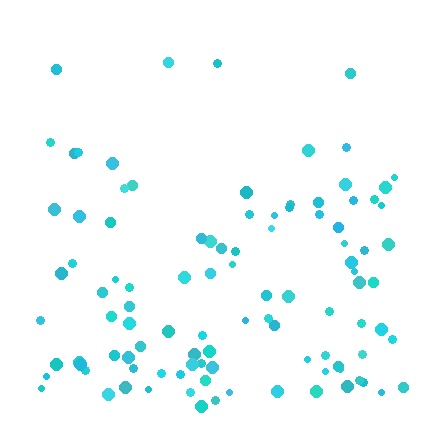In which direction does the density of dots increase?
From top to bottom, with the bottom side densest.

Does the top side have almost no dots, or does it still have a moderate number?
Still a moderate number, just noticeably fewer than the bottom.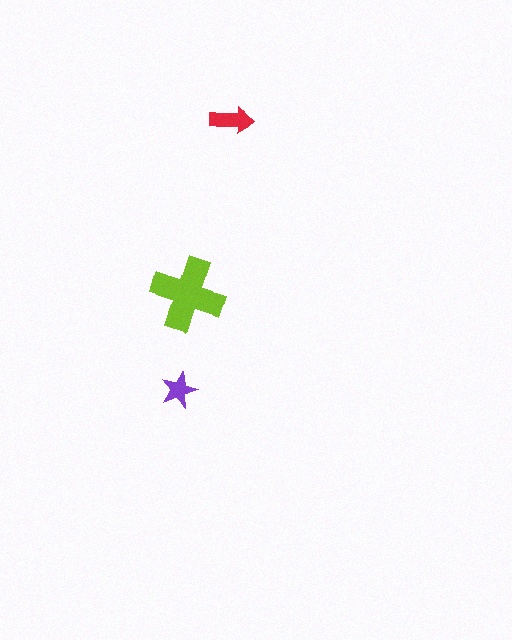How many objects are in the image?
There are 3 objects in the image.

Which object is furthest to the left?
The purple star is leftmost.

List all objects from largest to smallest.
The lime cross, the red arrow, the purple star.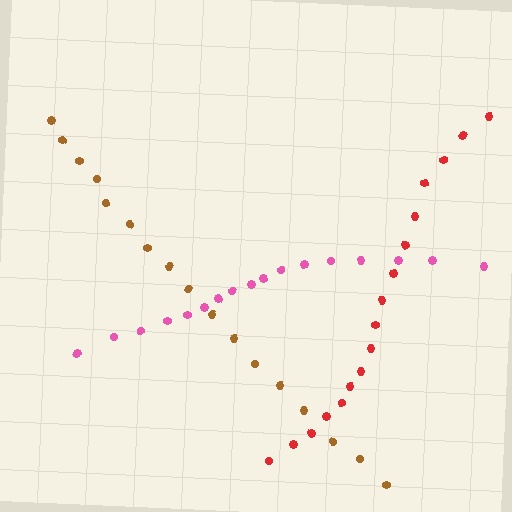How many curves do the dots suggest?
There are 3 distinct paths.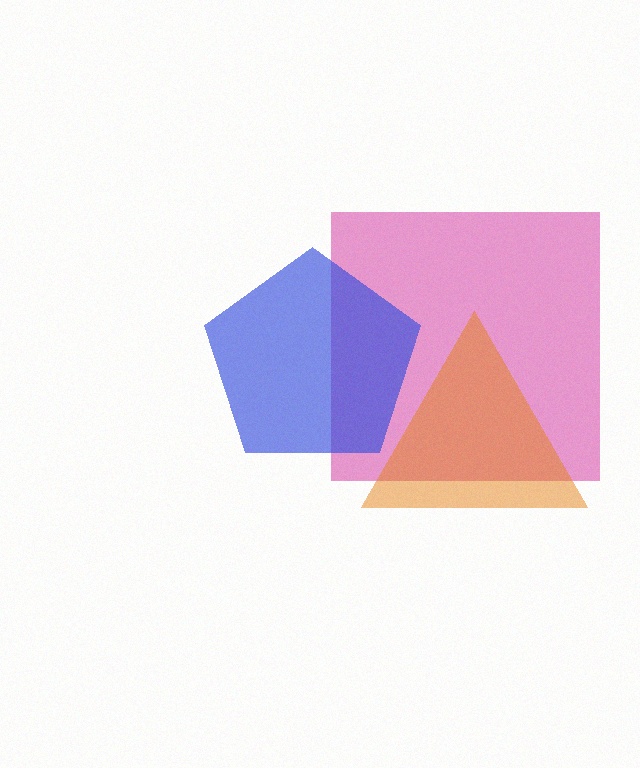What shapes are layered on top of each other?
The layered shapes are: a pink square, an orange triangle, a blue pentagon.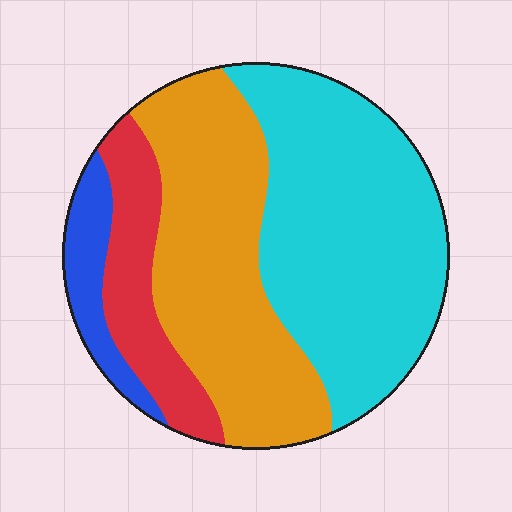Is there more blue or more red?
Red.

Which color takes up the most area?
Cyan, at roughly 45%.